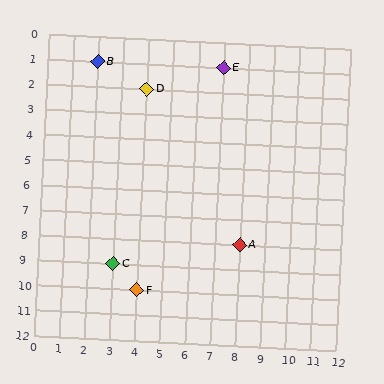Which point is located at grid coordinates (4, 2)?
Point D is at (4, 2).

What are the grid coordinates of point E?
Point E is at grid coordinates (7, 1).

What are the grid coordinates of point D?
Point D is at grid coordinates (4, 2).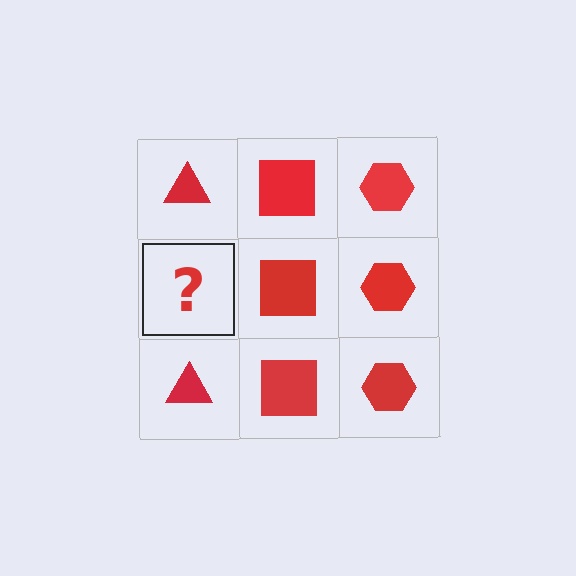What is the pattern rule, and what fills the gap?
The rule is that each column has a consistent shape. The gap should be filled with a red triangle.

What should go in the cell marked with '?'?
The missing cell should contain a red triangle.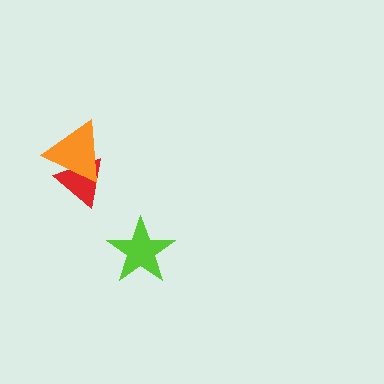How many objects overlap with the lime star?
0 objects overlap with the lime star.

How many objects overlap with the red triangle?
1 object overlaps with the red triangle.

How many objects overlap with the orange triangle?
1 object overlaps with the orange triangle.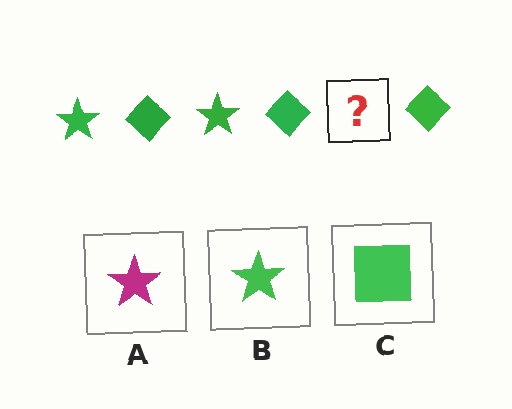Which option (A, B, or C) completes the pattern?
B.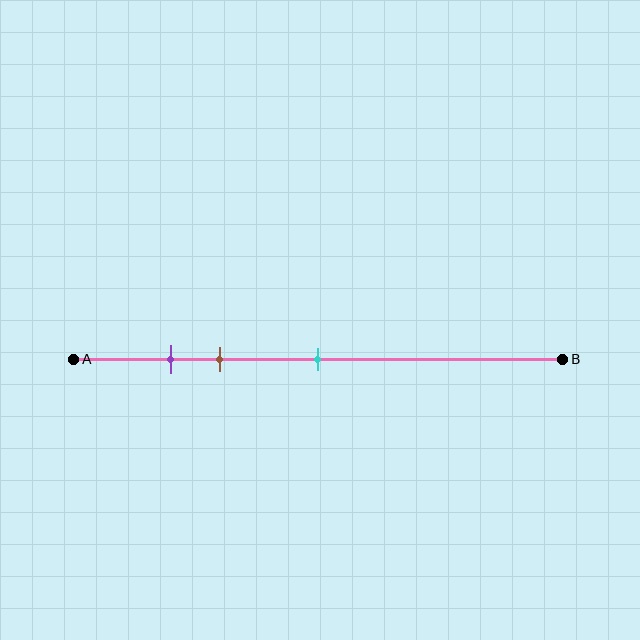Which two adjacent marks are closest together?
The purple and brown marks are the closest adjacent pair.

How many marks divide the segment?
There are 3 marks dividing the segment.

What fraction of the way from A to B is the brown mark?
The brown mark is approximately 30% (0.3) of the way from A to B.